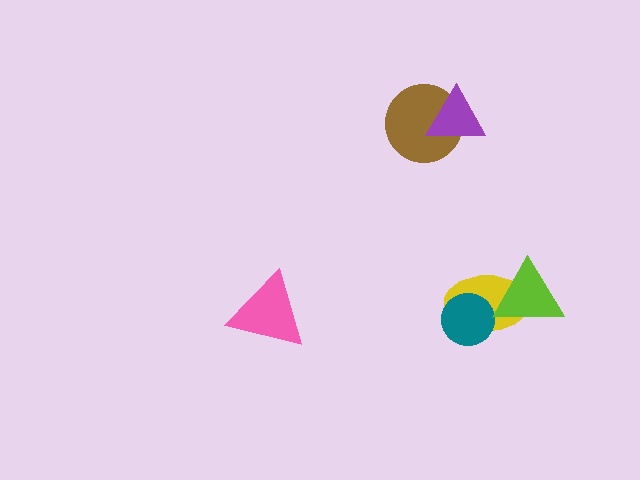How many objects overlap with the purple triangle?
1 object overlaps with the purple triangle.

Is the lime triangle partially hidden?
No, no other shape covers it.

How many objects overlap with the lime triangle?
1 object overlaps with the lime triangle.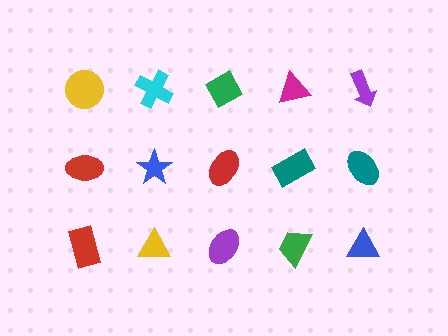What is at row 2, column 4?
A teal rectangle.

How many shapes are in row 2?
5 shapes.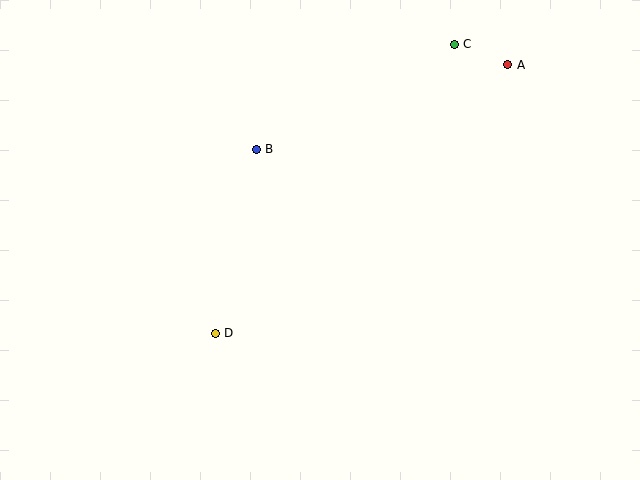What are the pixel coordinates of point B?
Point B is at (256, 149).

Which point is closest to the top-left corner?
Point B is closest to the top-left corner.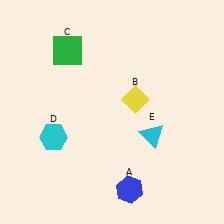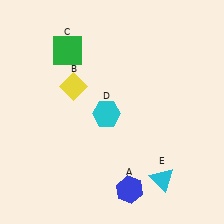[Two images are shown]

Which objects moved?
The objects that moved are: the yellow diamond (B), the cyan hexagon (D), the cyan triangle (E).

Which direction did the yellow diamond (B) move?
The yellow diamond (B) moved left.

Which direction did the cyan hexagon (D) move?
The cyan hexagon (D) moved right.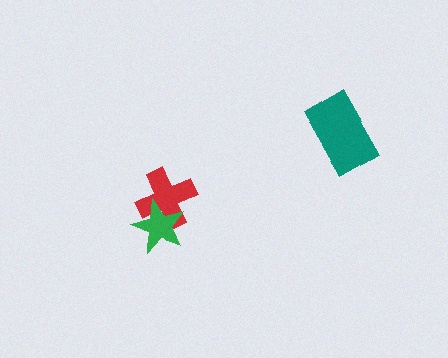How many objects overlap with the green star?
1 object overlaps with the green star.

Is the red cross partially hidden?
Yes, it is partially covered by another shape.